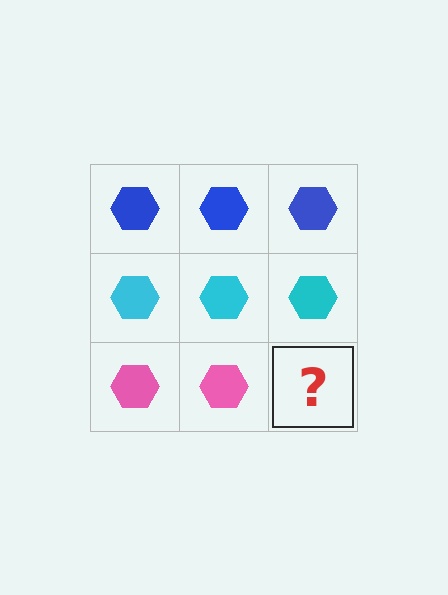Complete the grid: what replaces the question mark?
The question mark should be replaced with a pink hexagon.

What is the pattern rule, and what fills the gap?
The rule is that each row has a consistent color. The gap should be filled with a pink hexagon.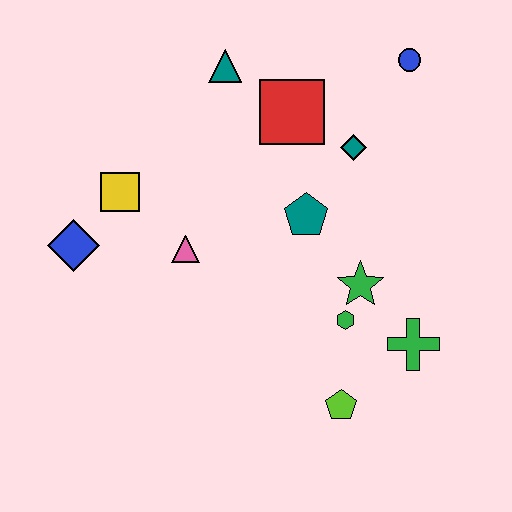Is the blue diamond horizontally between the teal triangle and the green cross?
No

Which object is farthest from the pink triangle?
The blue circle is farthest from the pink triangle.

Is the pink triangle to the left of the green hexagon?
Yes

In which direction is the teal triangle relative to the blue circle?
The teal triangle is to the left of the blue circle.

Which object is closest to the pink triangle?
The yellow square is closest to the pink triangle.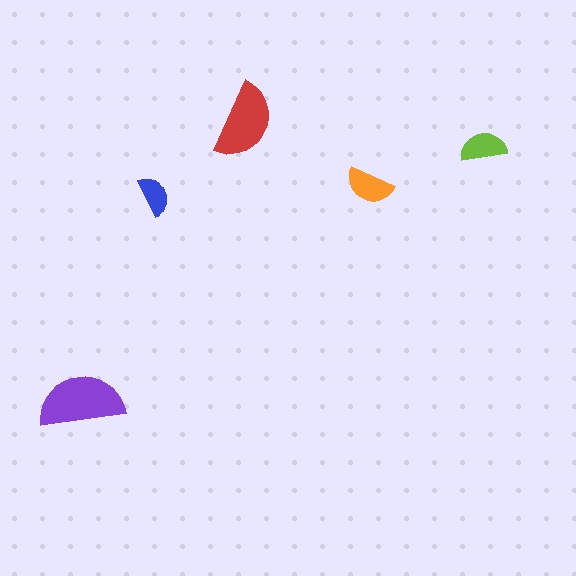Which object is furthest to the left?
The purple semicircle is leftmost.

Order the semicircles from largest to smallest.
the purple one, the red one, the orange one, the lime one, the blue one.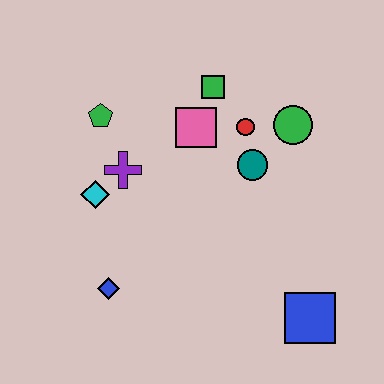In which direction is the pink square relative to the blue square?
The pink square is above the blue square.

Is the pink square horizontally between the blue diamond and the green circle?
Yes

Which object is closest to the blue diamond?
The cyan diamond is closest to the blue diamond.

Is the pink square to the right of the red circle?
No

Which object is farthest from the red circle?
The blue diamond is farthest from the red circle.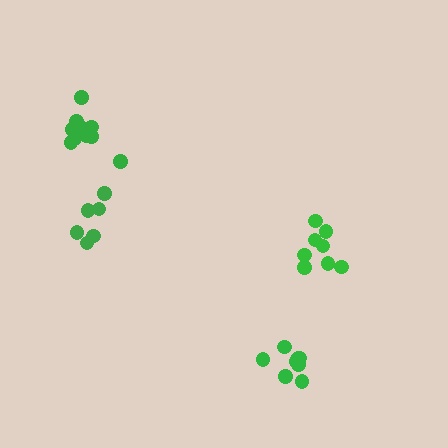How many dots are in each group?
Group 1: 9 dots, Group 2: 11 dots, Group 3: 8 dots, Group 4: 6 dots (34 total).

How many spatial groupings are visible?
There are 4 spatial groupings.